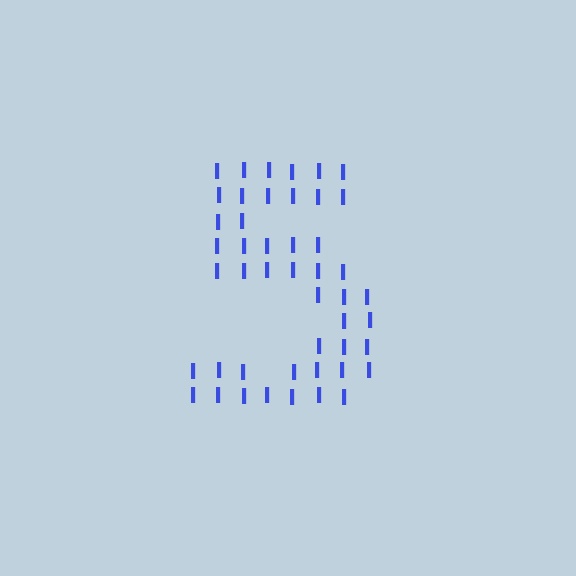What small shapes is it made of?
It is made of small letter I's.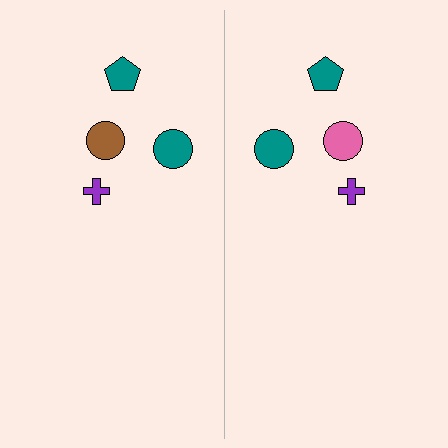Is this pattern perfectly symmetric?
No, the pattern is not perfectly symmetric. The pink circle on the right side breaks the symmetry — its mirror counterpart is brown.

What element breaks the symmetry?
The pink circle on the right side breaks the symmetry — its mirror counterpart is brown.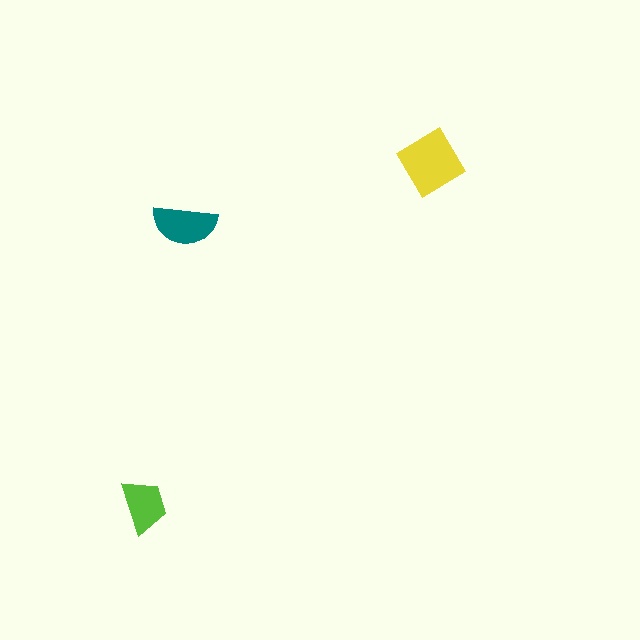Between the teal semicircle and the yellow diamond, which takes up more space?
The yellow diamond.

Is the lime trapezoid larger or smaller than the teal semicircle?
Smaller.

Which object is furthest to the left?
The lime trapezoid is leftmost.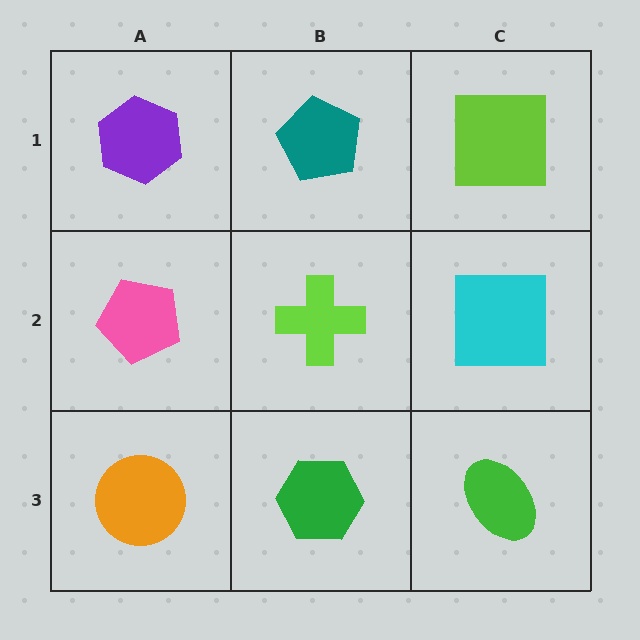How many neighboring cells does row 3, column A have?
2.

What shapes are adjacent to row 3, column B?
A lime cross (row 2, column B), an orange circle (row 3, column A), a green ellipse (row 3, column C).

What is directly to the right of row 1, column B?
A lime square.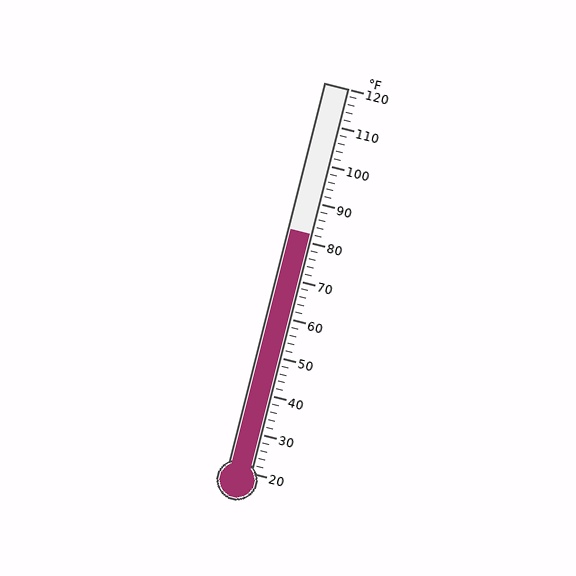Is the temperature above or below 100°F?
The temperature is below 100°F.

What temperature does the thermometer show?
The thermometer shows approximately 82°F.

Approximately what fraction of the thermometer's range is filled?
The thermometer is filled to approximately 60% of its range.